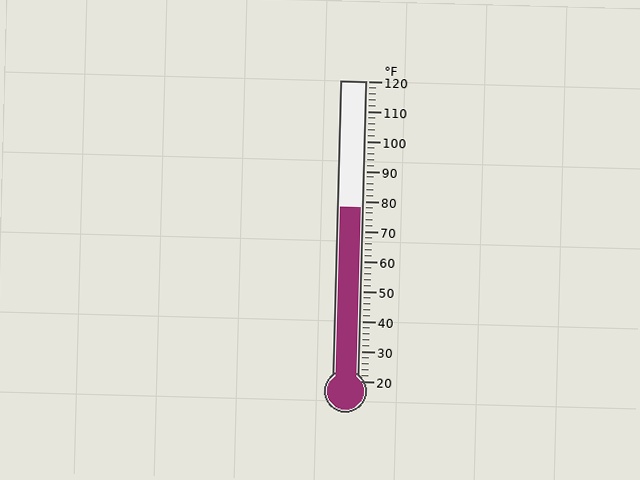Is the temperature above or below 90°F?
The temperature is below 90°F.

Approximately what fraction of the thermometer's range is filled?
The thermometer is filled to approximately 60% of its range.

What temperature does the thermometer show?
The thermometer shows approximately 78°F.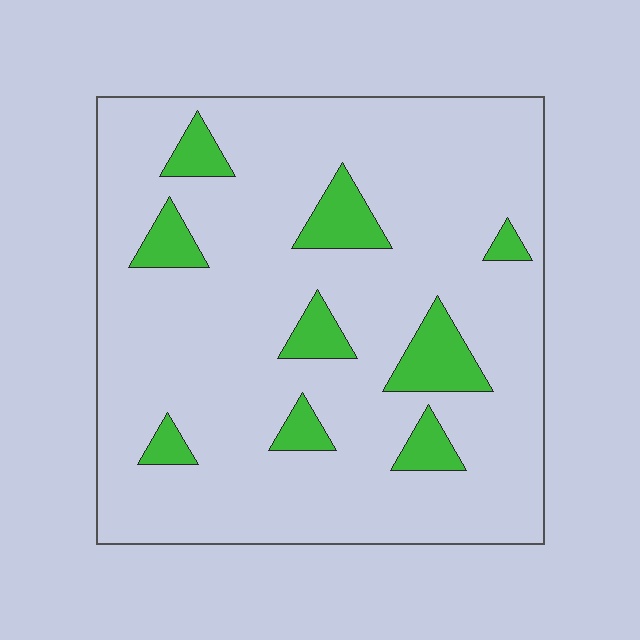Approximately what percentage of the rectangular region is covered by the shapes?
Approximately 15%.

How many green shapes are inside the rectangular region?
9.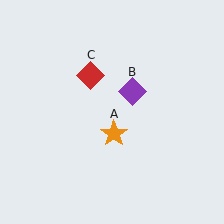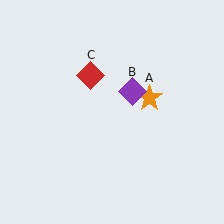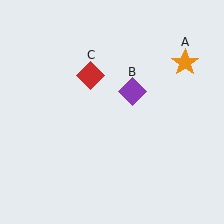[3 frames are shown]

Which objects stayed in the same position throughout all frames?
Purple diamond (object B) and red diamond (object C) remained stationary.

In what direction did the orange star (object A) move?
The orange star (object A) moved up and to the right.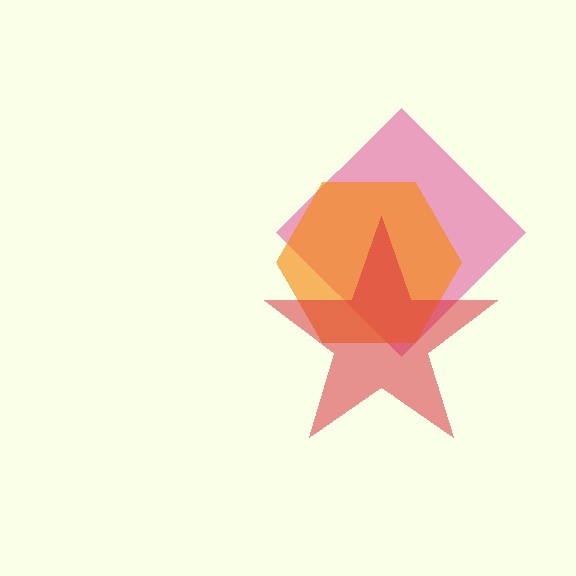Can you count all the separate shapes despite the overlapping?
Yes, there are 3 separate shapes.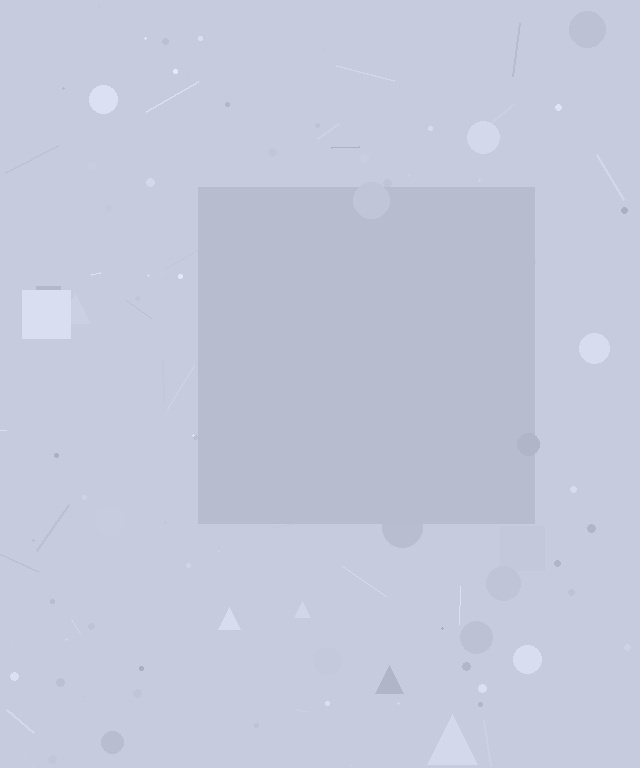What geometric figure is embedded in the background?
A square is embedded in the background.